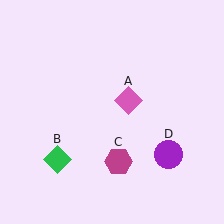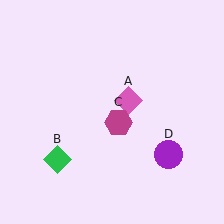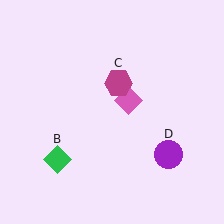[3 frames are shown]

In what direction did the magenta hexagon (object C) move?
The magenta hexagon (object C) moved up.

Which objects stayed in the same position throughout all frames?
Pink diamond (object A) and green diamond (object B) and purple circle (object D) remained stationary.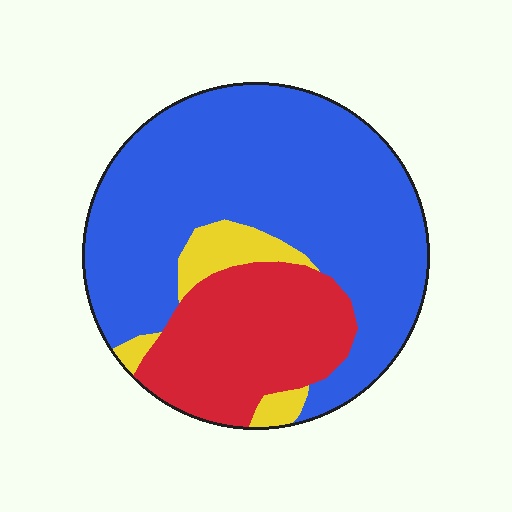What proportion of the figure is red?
Red takes up about one quarter (1/4) of the figure.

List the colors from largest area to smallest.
From largest to smallest: blue, red, yellow.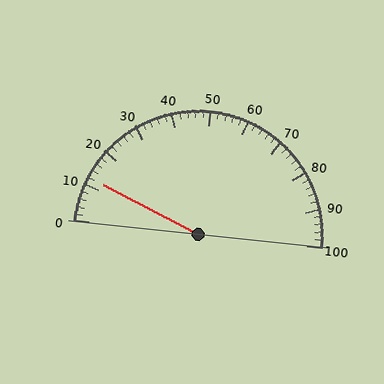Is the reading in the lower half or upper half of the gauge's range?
The reading is in the lower half of the range (0 to 100).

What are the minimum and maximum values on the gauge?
The gauge ranges from 0 to 100.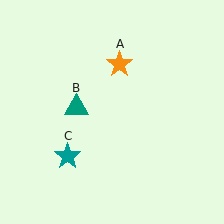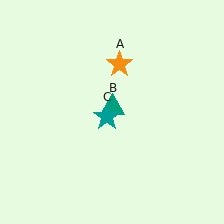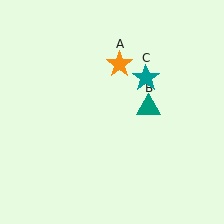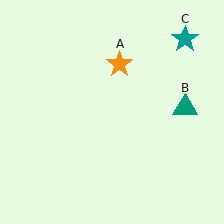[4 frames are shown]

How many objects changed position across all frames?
2 objects changed position: teal triangle (object B), teal star (object C).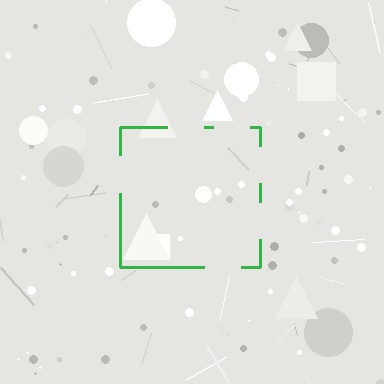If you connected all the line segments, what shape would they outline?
They would outline a square.